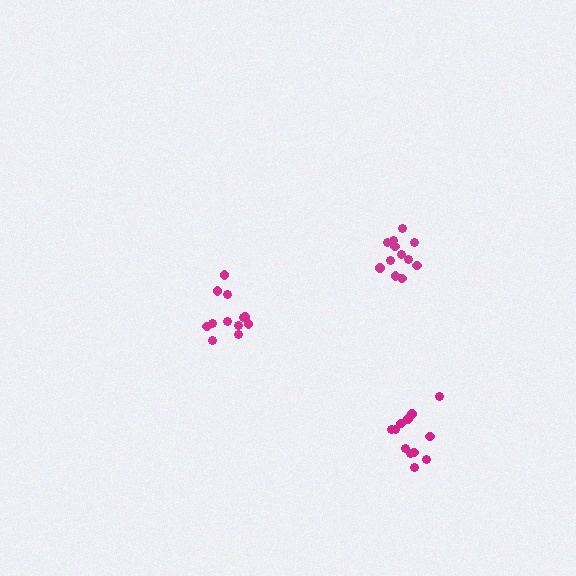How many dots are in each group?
Group 1: 12 dots, Group 2: 12 dots, Group 3: 12 dots (36 total).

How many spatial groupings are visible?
There are 3 spatial groupings.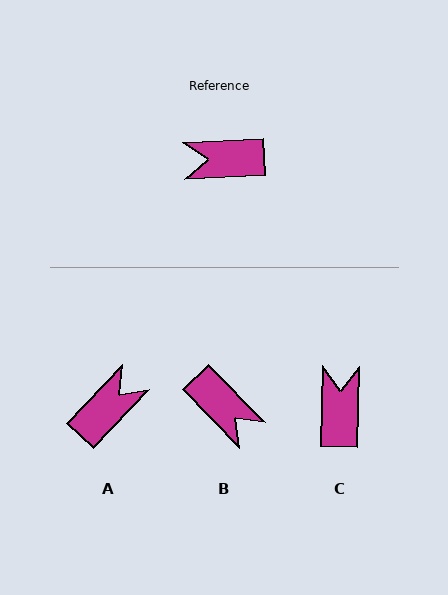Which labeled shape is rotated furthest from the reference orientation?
A, about 136 degrees away.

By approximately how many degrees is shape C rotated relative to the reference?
Approximately 94 degrees clockwise.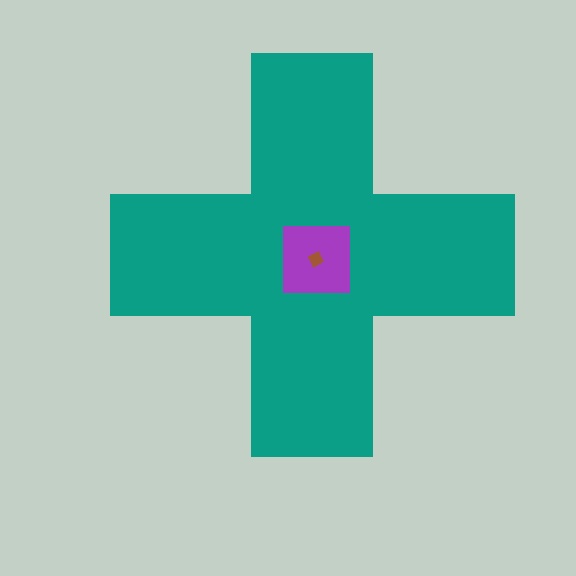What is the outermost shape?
The teal cross.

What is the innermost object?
The brown diamond.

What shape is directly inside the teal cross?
The purple square.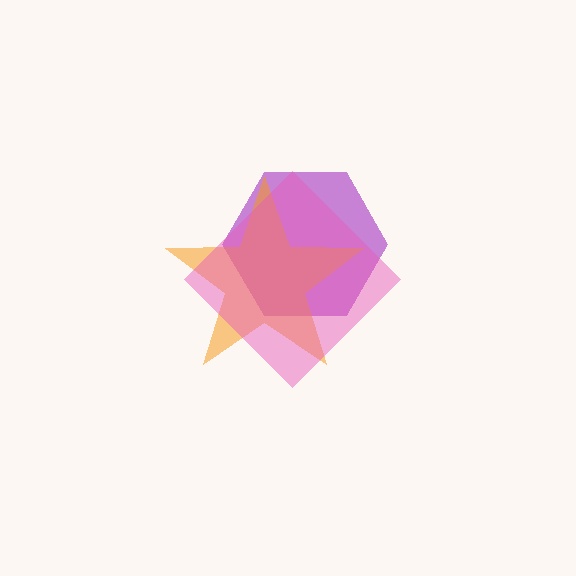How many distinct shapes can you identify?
There are 3 distinct shapes: a purple hexagon, an orange star, a pink diamond.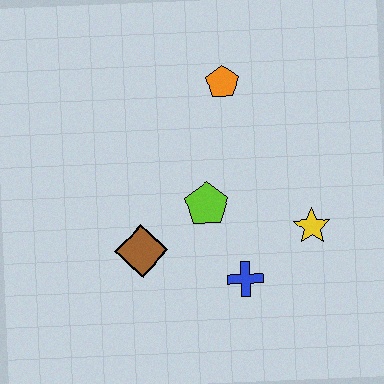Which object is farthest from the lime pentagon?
The orange pentagon is farthest from the lime pentagon.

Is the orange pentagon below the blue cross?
No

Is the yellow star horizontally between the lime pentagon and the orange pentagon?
No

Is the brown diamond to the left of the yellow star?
Yes